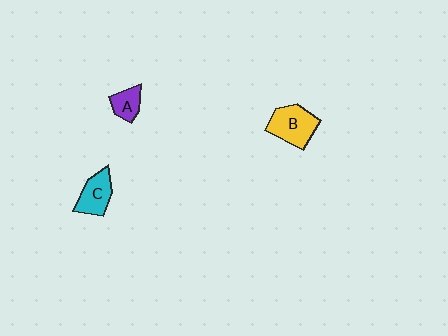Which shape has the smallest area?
Shape A (purple).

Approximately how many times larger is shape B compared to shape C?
Approximately 1.3 times.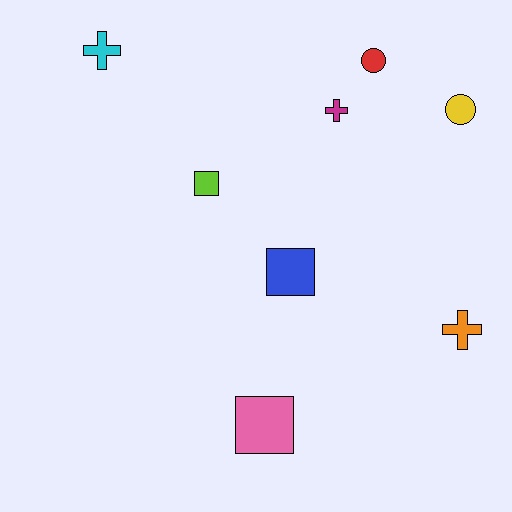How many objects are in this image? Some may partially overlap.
There are 8 objects.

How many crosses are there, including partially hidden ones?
There are 3 crosses.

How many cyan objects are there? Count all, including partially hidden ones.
There is 1 cyan object.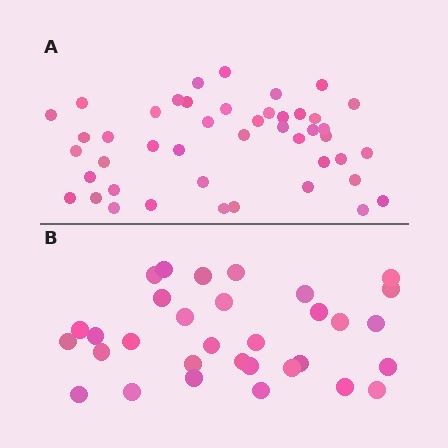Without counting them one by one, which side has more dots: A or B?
Region A (the top region) has more dots.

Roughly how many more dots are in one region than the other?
Region A has approximately 15 more dots than region B.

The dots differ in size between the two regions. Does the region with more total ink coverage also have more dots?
No. Region B has more total ink coverage because its dots are larger, but region A actually contains more individual dots. Total area can be misleading — the number of items is what matters here.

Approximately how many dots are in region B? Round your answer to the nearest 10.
About 30 dots. (The exact count is 32, which rounds to 30.)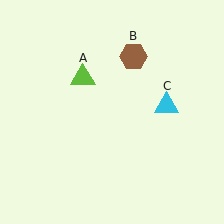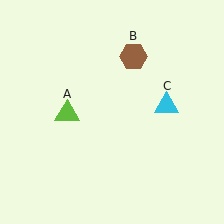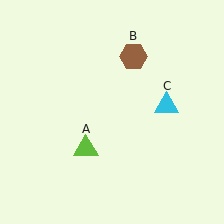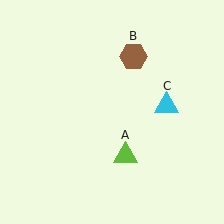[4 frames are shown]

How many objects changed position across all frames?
1 object changed position: lime triangle (object A).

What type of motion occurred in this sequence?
The lime triangle (object A) rotated counterclockwise around the center of the scene.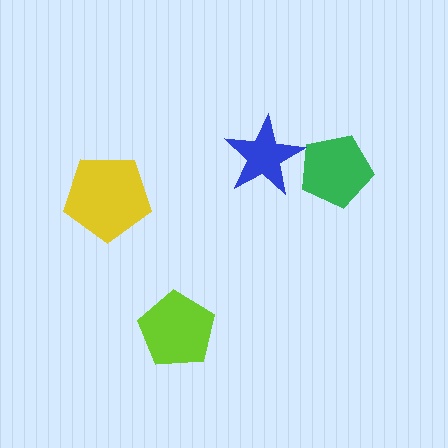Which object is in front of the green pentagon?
The blue star is in front of the green pentagon.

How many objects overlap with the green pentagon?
1 object overlaps with the green pentagon.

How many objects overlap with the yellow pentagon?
0 objects overlap with the yellow pentagon.